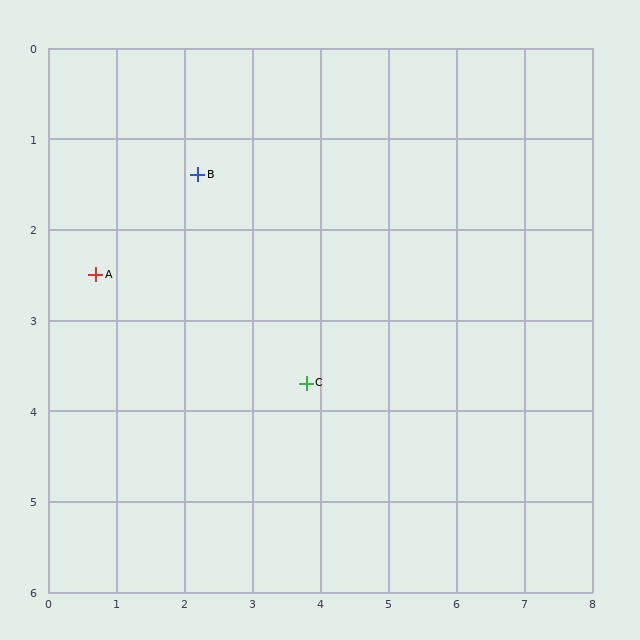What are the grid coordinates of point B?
Point B is at approximately (2.2, 1.4).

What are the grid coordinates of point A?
Point A is at approximately (0.7, 2.5).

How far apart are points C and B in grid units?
Points C and B are about 2.8 grid units apart.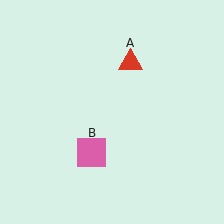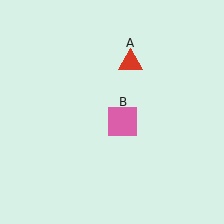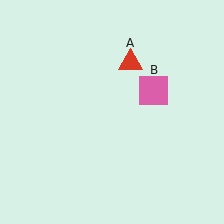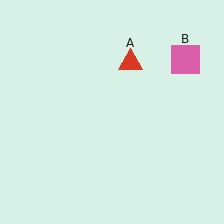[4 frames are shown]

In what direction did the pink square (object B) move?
The pink square (object B) moved up and to the right.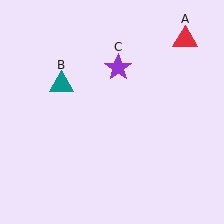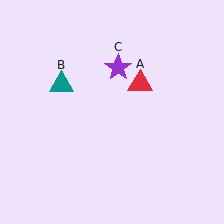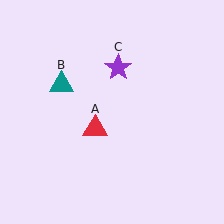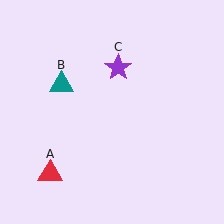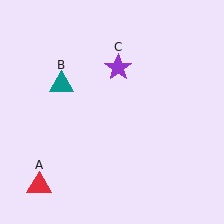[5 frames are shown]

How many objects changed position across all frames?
1 object changed position: red triangle (object A).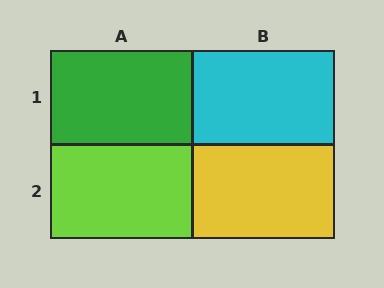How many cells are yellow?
1 cell is yellow.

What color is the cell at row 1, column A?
Green.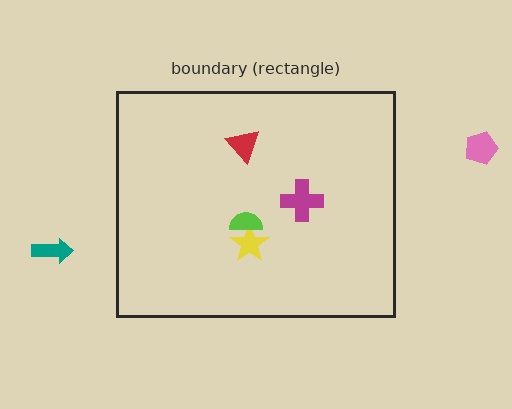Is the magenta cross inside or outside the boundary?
Inside.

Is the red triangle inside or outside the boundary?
Inside.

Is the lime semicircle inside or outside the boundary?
Inside.